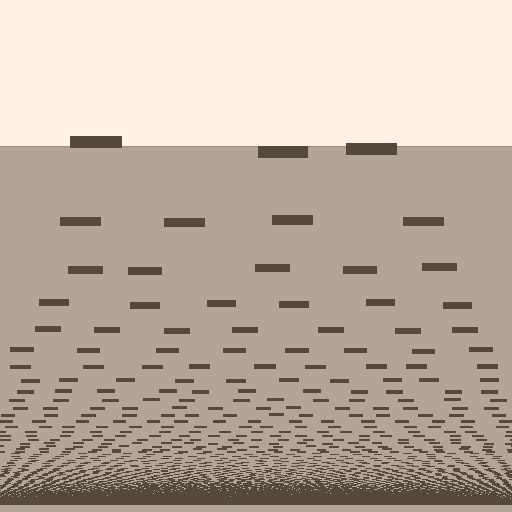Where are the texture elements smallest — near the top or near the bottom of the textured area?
Near the bottom.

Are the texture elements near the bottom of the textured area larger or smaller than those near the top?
Smaller. The gradient is inverted — elements near the bottom are smaller and denser.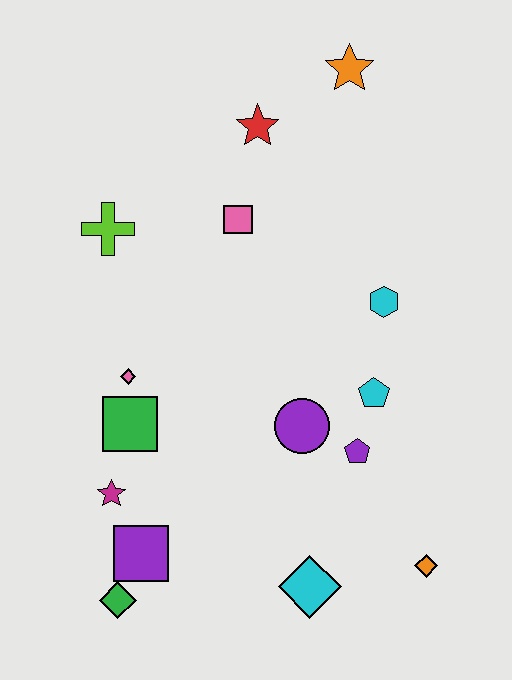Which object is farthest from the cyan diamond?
The orange star is farthest from the cyan diamond.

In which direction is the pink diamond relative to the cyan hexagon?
The pink diamond is to the left of the cyan hexagon.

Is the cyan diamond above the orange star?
No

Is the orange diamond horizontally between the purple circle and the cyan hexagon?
No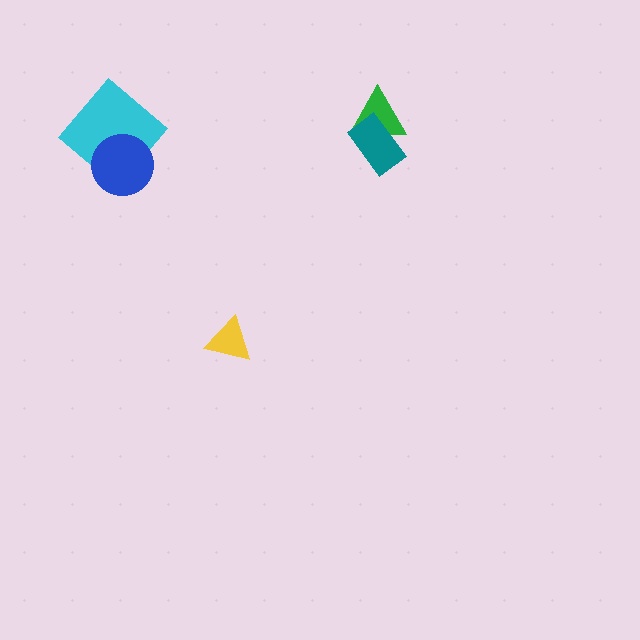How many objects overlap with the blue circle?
1 object overlaps with the blue circle.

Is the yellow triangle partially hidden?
No, no other shape covers it.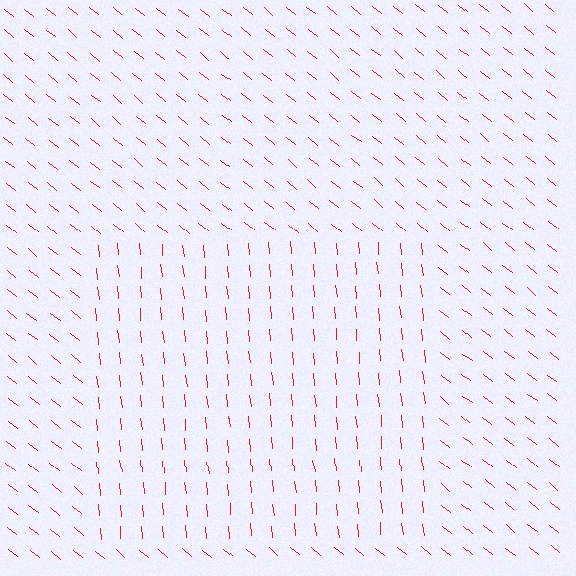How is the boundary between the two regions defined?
The boundary is defined purely by a change in line orientation (approximately 45 degrees difference). All lines are the same color and thickness.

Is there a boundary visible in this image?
Yes, there is a texture boundary formed by a change in line orientation.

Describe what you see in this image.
The image is filled with small red line segments. A rectangle region in the image has lines oriented differently from the surrounding lines, creating a visible texture boundary.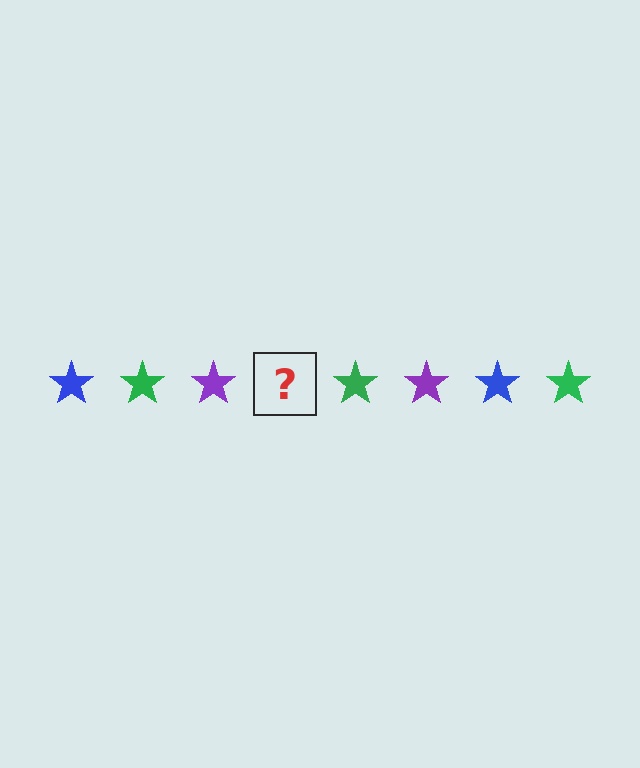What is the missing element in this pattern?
The missing element is a blue star.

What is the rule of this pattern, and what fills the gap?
The rule is that the pattern cycles through blue, green, purple stars. The gap should be filled with a blue star.